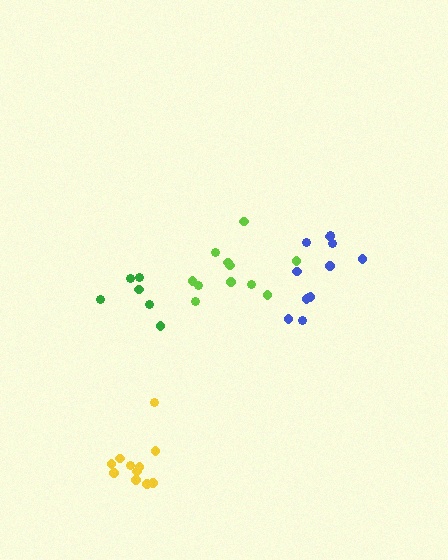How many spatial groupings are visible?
There are 4 spatial groupings.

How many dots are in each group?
Group 1: 11 dots, Group 2: 12 dots, Group 3: 11 dots, Group 4: 6 dots (40 total).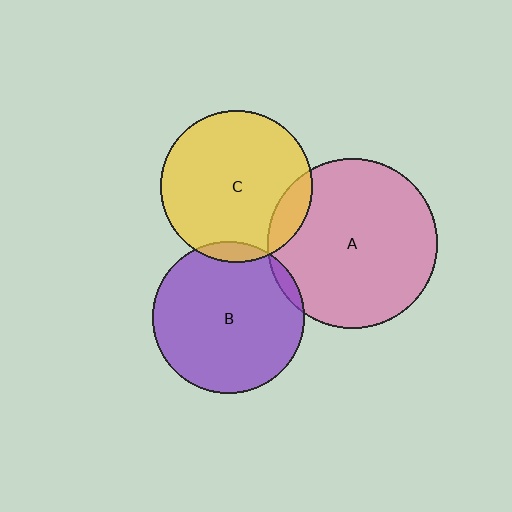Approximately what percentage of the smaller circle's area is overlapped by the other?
Approximately 10%.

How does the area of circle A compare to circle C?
Approximately 1.3 times.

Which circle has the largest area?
Circle A (pink).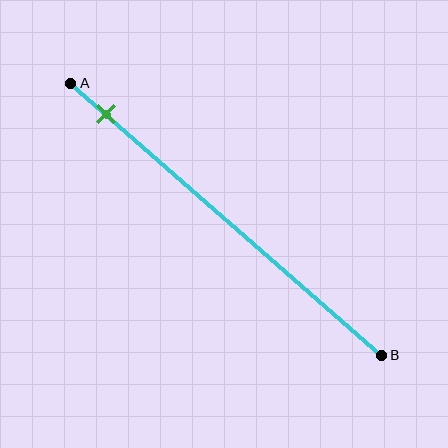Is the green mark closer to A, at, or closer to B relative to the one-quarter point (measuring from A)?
The green mark is closer to point A than the one-quarter point of segment AB.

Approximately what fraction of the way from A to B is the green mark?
The green mark is approximately 10% of the way from A to B.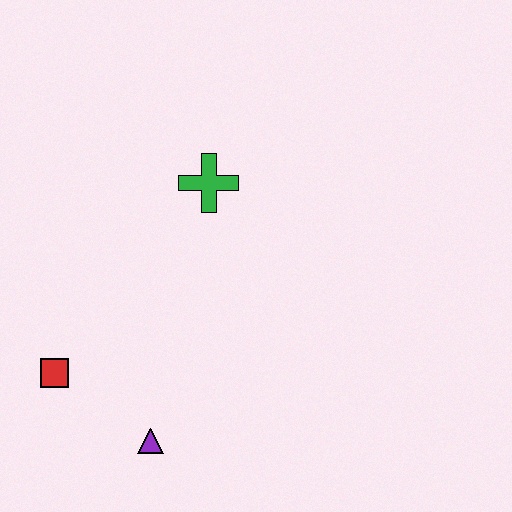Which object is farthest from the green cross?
The purple triangle is farthest from the green cross.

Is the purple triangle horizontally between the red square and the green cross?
Yes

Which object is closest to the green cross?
The red square is closest to the green cross.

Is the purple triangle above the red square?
No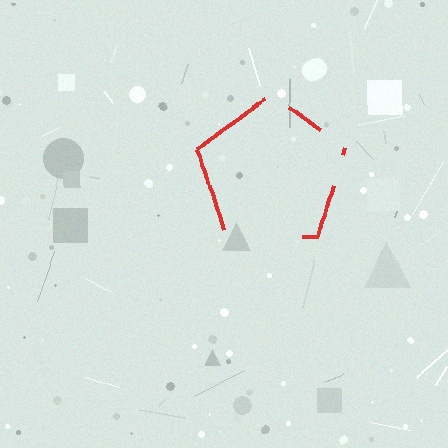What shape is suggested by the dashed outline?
The dashed outline suggests a pentagon.